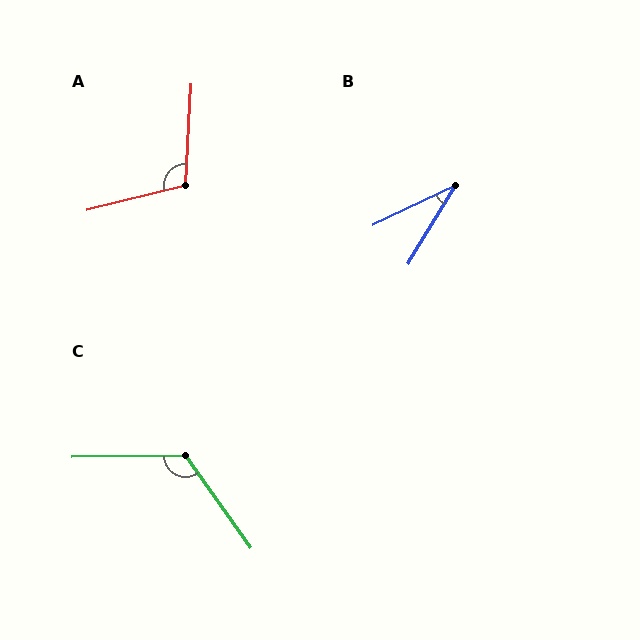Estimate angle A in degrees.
Approximately 107 degrees.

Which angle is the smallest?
B, at approximately 33 degrees.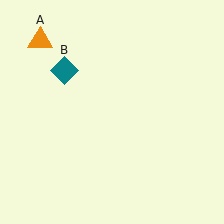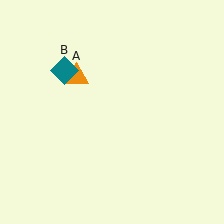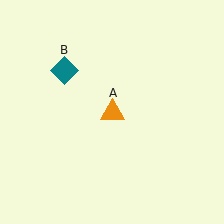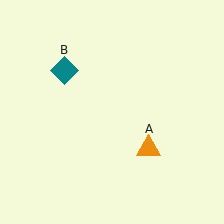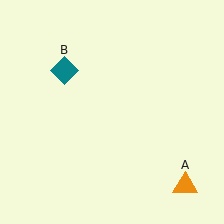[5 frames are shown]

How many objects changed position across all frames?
1 object changed position: orange triangle (object A).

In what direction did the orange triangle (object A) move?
The orange triangle (object A) moved down and to the right.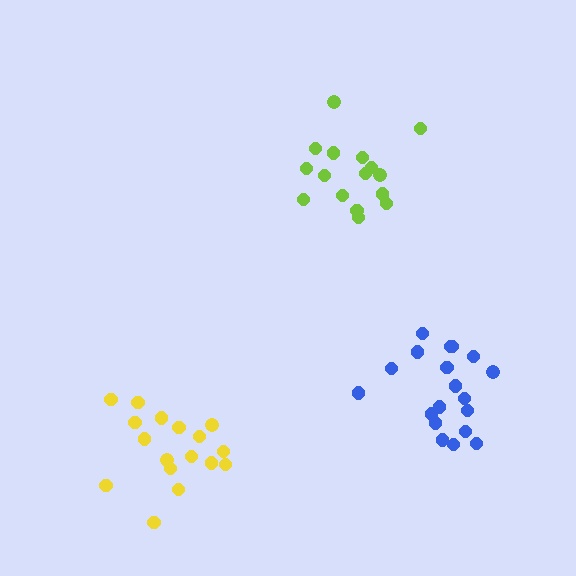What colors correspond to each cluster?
The clusters are colored: lime, yellow, blue.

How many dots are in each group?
Group 1: 16 dots, Group 2: 17 dots, Group 3: 19 dots (52 total).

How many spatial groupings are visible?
There are 3 spatial groupings.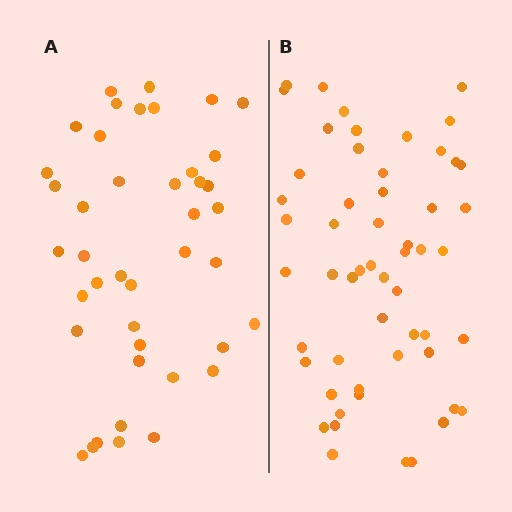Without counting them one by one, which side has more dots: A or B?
Region B (the right region) has more dots.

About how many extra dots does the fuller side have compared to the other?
Region B has approximately 15 more dots than region A.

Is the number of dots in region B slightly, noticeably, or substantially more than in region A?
Region B has noticeably more, but not dramatically so. The ratio is roughly 1.3 to 1.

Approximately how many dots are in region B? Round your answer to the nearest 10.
About 60 dots. (The exact count is 55, which rounds to 60.)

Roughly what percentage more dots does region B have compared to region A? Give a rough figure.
About 30% more.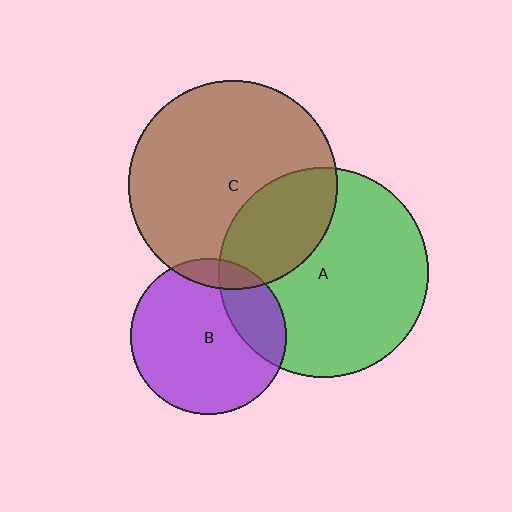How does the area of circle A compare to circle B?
Approximately 1.8 times.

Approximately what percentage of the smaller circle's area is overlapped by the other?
Approximately 25%.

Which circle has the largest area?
Circle A (green).